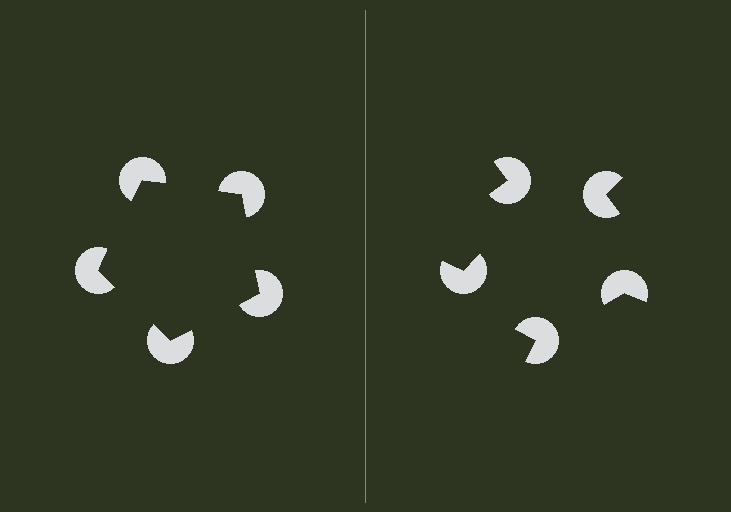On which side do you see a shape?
An illusory pentagon appears on the left side. On the right side the wedge cuts are rotated, so no coherent shape forms.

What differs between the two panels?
The pac-man discs are positioned identically on both sides; only the wedge orientations differ. On the left they align to a pentagon; on the right they are misaligned.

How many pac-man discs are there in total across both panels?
10 — 5 on each side.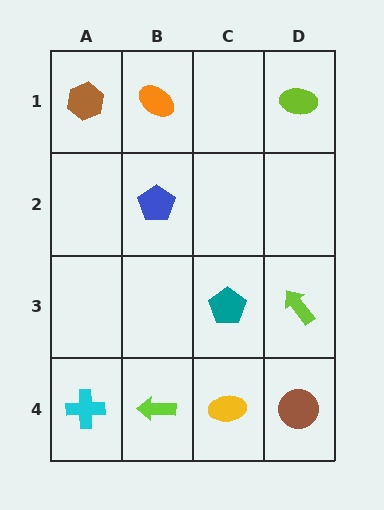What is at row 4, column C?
A yellow ellipse.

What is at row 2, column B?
A blue pentagon.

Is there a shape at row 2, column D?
No, that cell is empty.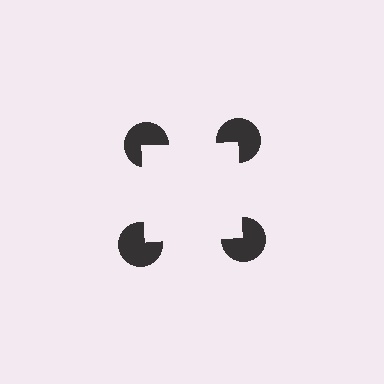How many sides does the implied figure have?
4 sides.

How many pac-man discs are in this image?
There are 4 — one at each vertex of the illusory square.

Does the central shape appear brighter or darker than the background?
It typically appears slightly brighter than the background, even though no actual brightness change is drawn.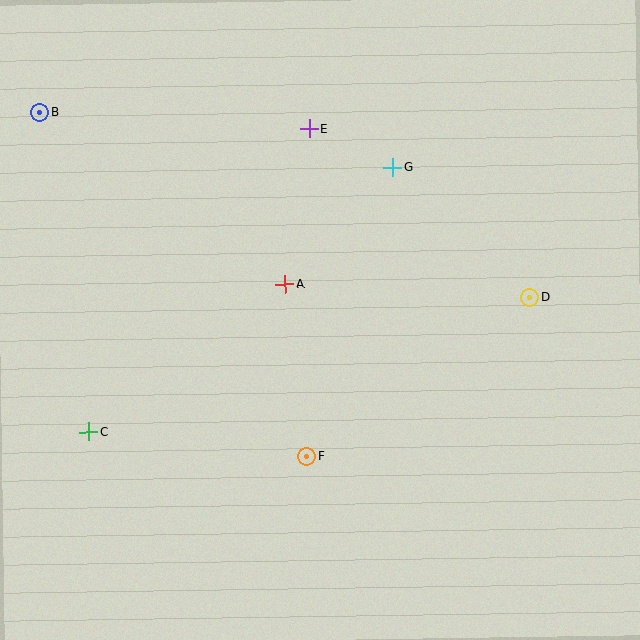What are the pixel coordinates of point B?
Point B is at (40, 113).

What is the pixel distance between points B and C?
The distance between B and C is 323 pixels.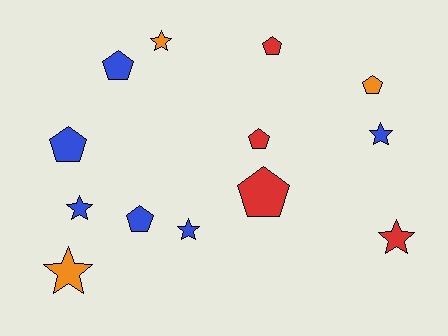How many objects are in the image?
There are 13 objects.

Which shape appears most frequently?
Pentagon, with 7 objects.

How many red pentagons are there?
There are 3 red pentagons.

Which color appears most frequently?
Blue, with 6 objects.